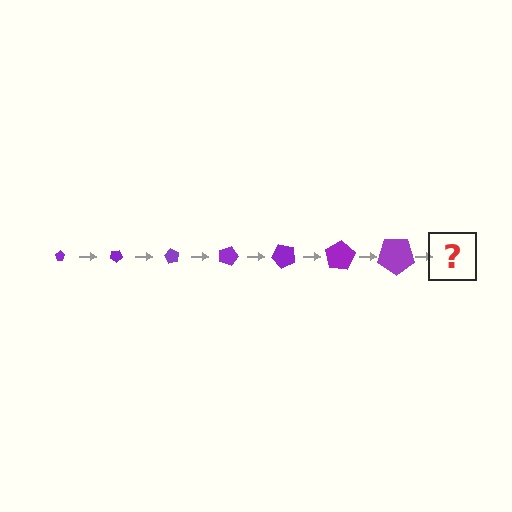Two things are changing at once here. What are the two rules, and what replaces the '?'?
The two rules are that the pentagon grows larger each step and it rotates 30 degrees each step. The '?' should be a pentagon, larger than the previous one and rotated 210 degrees from the start.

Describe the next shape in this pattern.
It should be a pentagon, larger than the previous one and rotated 210 degrees from the start.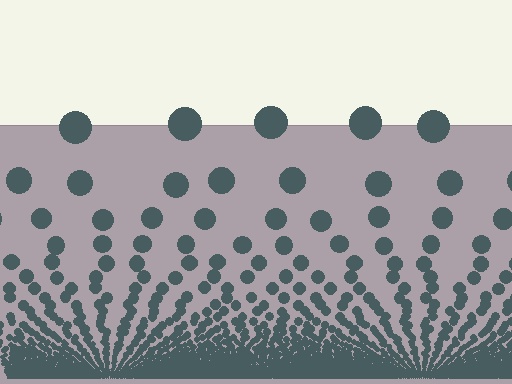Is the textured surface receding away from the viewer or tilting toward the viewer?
The surface appears to tilt toward the viewer. Texture elements get larger and sparser toward the top.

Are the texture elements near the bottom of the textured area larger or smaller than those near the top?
Smaller. The gradient is inverted — elements near the bottom are smaller and denser.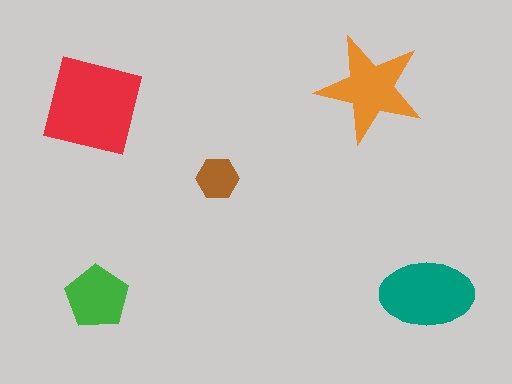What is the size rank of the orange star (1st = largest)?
3rd.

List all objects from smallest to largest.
The brown hexagon, the green pentagon, the orange star, the teal ellipse, the red square.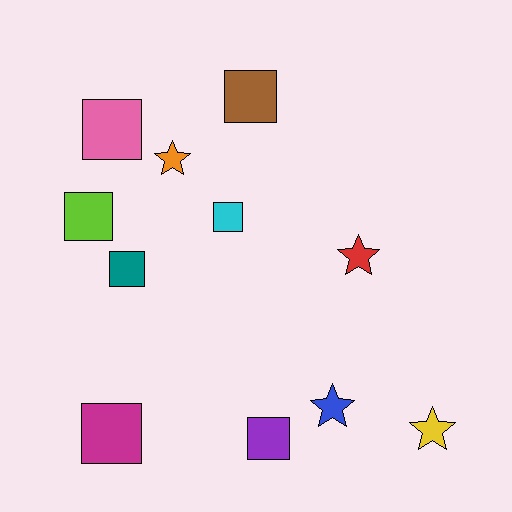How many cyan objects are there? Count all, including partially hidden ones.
There is 1 cyan object.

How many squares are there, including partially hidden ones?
There are 7 squares.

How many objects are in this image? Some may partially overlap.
There are 11 objects.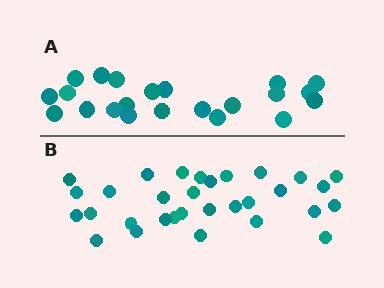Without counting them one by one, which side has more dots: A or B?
Region B (the bottom region) has more dots.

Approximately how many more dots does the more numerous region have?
Region B has roughly 8 or so more dots than region A.